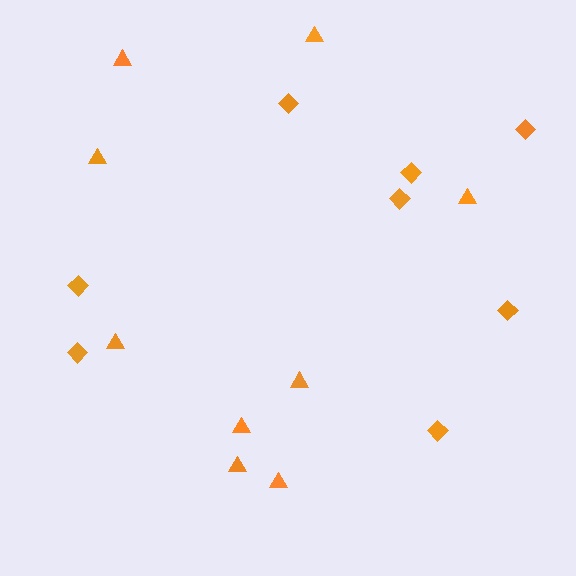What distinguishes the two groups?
There are 2 groups: one group of diamonds (8) and one group of triangles (9).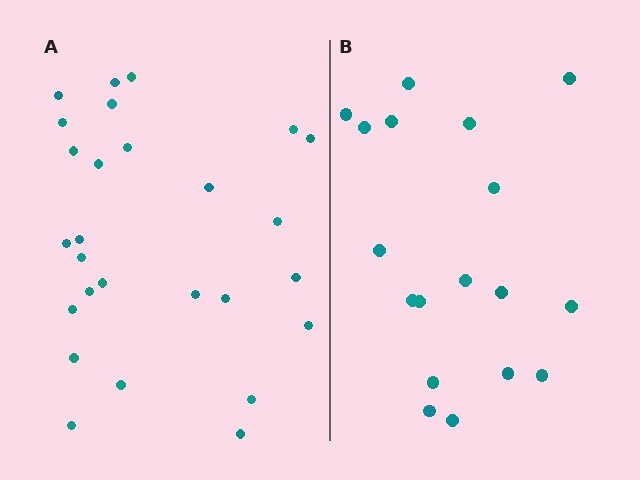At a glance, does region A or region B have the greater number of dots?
Region A (the left region) has more dots.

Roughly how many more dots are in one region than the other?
Region A has roughly 8 or so more dots than region B.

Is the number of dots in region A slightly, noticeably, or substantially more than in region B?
Region A has substantially more. The ratio is roughly 1.5 to 1.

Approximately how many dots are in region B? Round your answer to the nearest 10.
About 20 dots. (The exact count is 18, which rounds to 20.)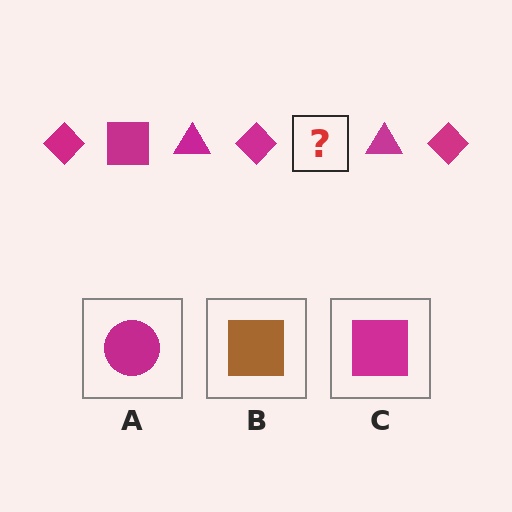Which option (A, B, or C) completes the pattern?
C.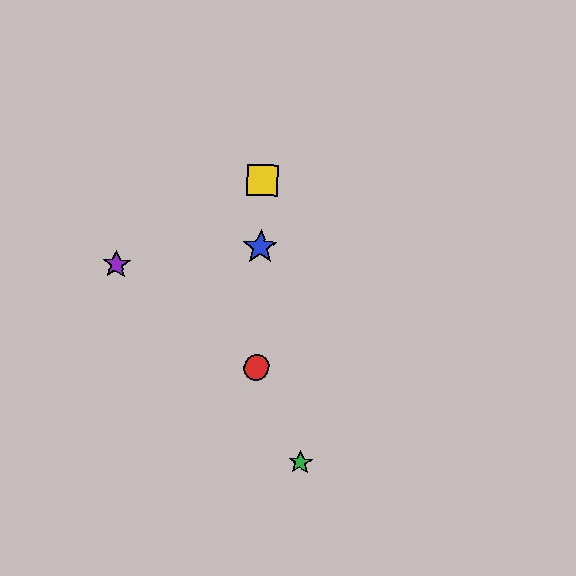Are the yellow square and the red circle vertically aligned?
Yes, both are at x≈263.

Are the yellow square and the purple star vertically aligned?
No, the yellow square is at x≈263 and the purple star is at x≈116.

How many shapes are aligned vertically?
3 shapes (the red circle, the blue star, the yellow square) are aligned vertically.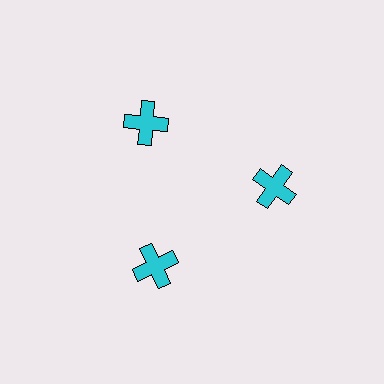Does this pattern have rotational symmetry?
Yes, this pattern has 3-fold rotational symmetry. It looks the same after rotating 120 degrees around the center.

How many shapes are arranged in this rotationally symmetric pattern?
There are 3 shapes, arranged in 3 groups of 1.